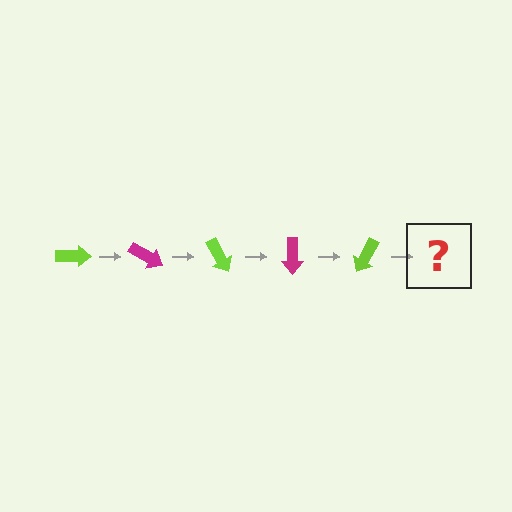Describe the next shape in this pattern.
It should be a magenta arrow, rotated 150 degrees from the start.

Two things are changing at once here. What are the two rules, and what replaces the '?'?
The two rules are that it rotates 30 degrees each step and the color cycles through lime and magenta. The '?' should be a magenta arrow, rotated 150 degrees from the start.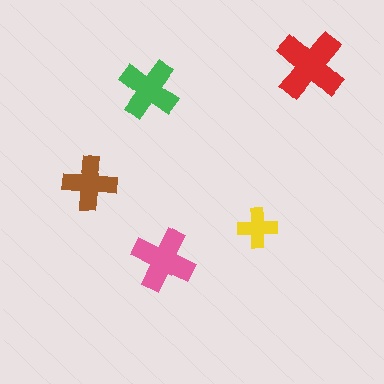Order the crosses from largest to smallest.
the red one, the pink one, the green one, the brown one, the yellow one.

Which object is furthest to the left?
The brown cross is leftmost.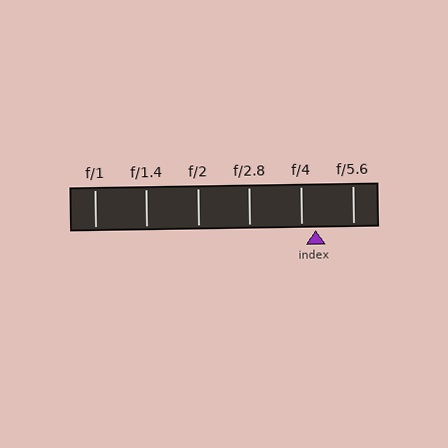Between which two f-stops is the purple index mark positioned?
The index mark is between f/4 and f/5.6.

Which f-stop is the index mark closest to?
The index mark is closest to f/4.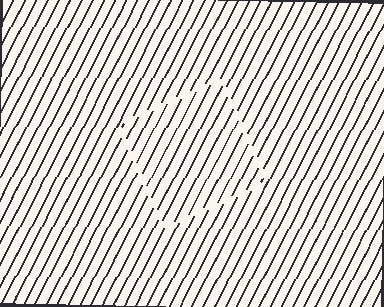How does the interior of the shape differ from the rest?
The interior of the shape contains the same grating, shifted by half a period — the contour is defined by the phase discontinuity where line-ends from the inner and outer gratings abut.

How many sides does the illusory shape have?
4 sides — the line-ends trace a square.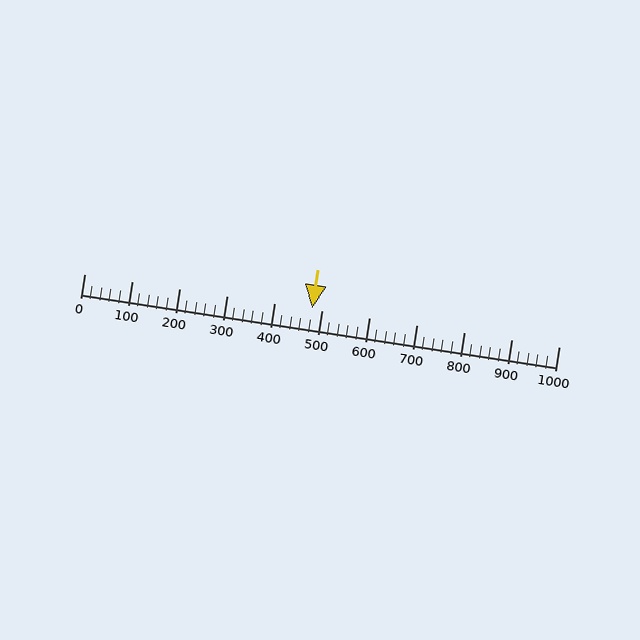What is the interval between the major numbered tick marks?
The major tick marks are spaced 100 units apart.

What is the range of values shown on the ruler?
The ruler shows values from 0 to 1000.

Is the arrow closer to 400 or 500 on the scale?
The arrow is closer to 500.